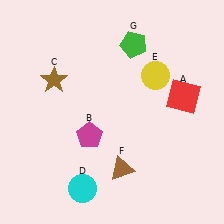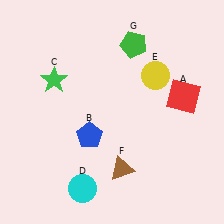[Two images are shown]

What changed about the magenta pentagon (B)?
In Image 1, B is magenta. In Image 2, it changed to blue.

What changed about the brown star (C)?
In Image 1, C is brown. In Image 2, it changed to green.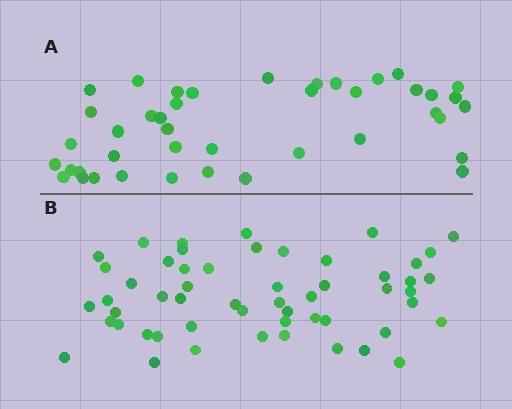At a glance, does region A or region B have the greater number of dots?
Region B (the bottom region) has more dots.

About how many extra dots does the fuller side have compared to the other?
Region B has roughly 12 or so more dots than region A.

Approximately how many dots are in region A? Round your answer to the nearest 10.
About 40 dots. (The exact count is 42, which rounds to 40.)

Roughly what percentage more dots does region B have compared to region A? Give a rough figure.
About 30% more.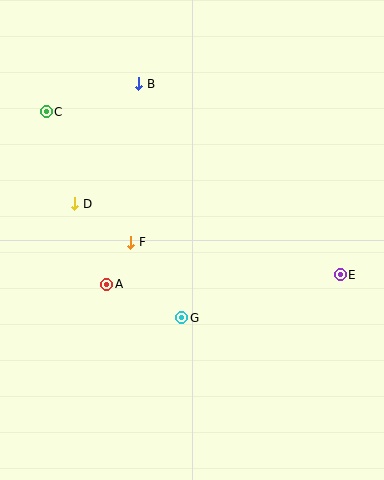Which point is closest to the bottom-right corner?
Point E is closest to the bottom-right corner.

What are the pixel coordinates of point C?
Point C is at (46, 112).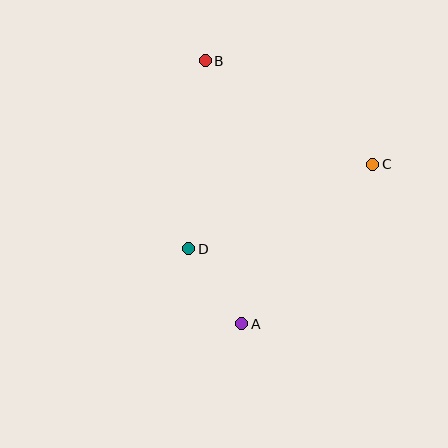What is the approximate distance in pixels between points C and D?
The distance between C and D is approximately 203 pixels.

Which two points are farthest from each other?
Points A and B are farthest from each other.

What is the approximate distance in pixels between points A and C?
The distance between A and C is approximately 207 pixels.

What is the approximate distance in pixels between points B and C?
The distance between B and C is approximately 197 pixels.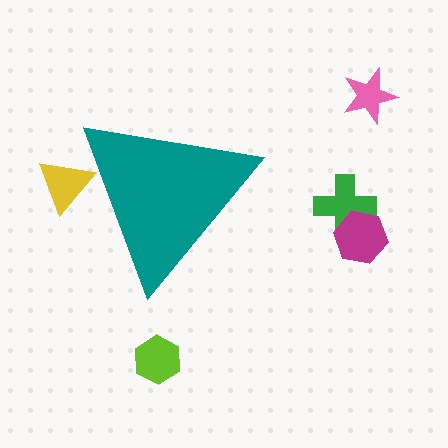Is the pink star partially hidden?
No, the pink star is fully visible.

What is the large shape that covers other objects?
A teal triangle.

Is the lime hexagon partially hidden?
No, the lime hexagon is fully visible.